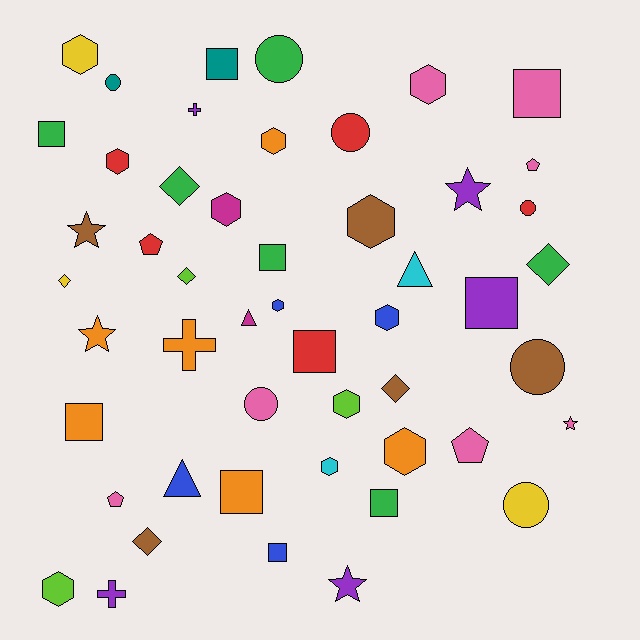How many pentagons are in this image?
There are 4 pentagons.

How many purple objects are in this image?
There are 5 purple objects.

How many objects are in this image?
There are 50 objects.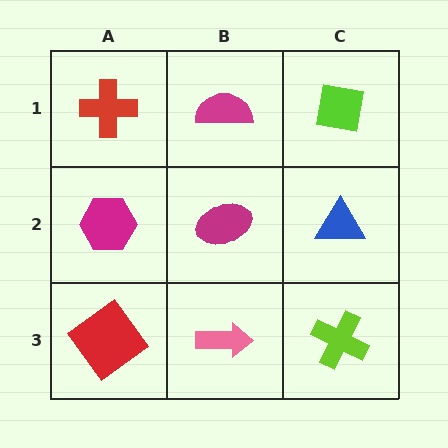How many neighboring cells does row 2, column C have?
3.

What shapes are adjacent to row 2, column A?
A red cross (row 1, column A), a red diamond (row 3, column A), a magenta ellipse (row 2, column B).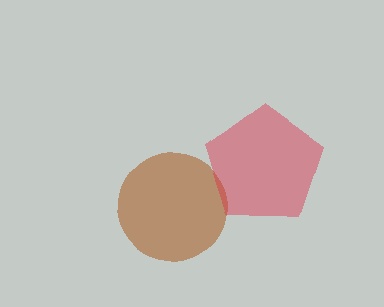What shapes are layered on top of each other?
The layered shapes are: a brown circle, a red pentagon.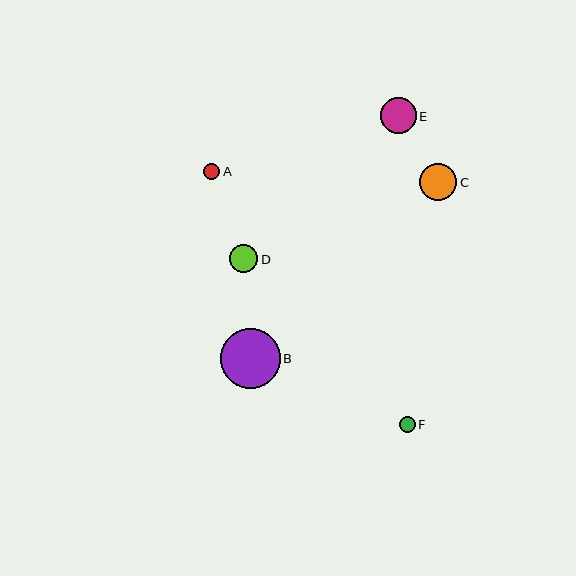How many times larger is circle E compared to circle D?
Circle E is approximately 1.3 times the size of circle D.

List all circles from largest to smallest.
From largest to smallest: B, C, E, D, A, F.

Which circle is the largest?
Circle B is the largest with a size of approximately 59 pixels.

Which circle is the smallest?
Circle F is the smallest with a size of approximately 16 pixels.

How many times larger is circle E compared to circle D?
Circle E is approximately 1.3 times the size of circle D.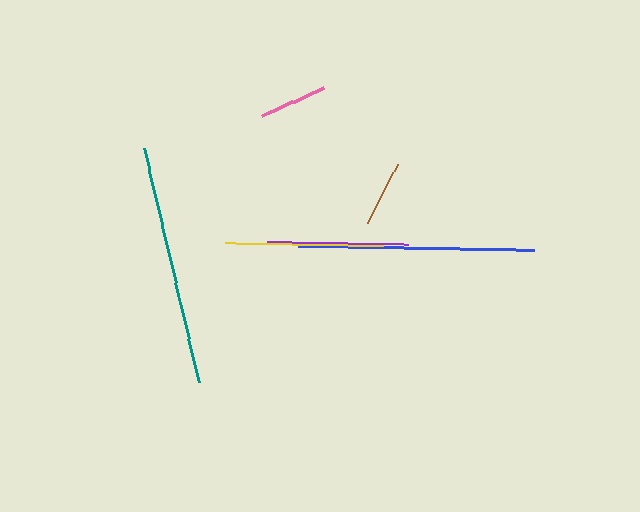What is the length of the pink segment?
The pink segment is approximately 67 pixels long.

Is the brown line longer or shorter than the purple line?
The purple line is longer than the brown line.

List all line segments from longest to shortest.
From longest to shortest: teal, blue, yellow, purple, pink, brown.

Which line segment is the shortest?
The brown line is the shortest at approximately 66 pixels.